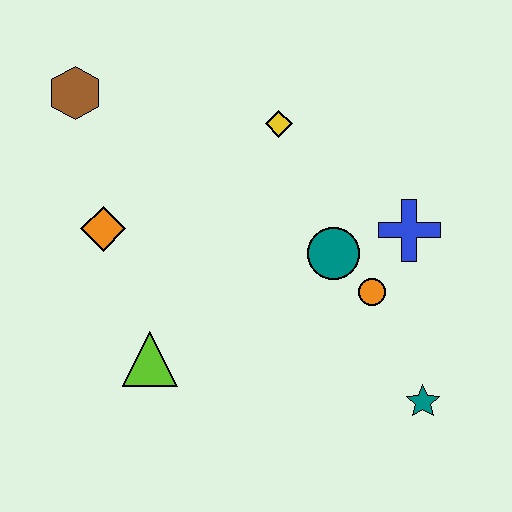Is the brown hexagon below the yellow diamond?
No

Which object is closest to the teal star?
The orange circle is closest to the teal star.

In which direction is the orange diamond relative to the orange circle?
The orange diamond is to the left of the orange circle.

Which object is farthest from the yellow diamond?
The teal star is farthest from the yellow diamond.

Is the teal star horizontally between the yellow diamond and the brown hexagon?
No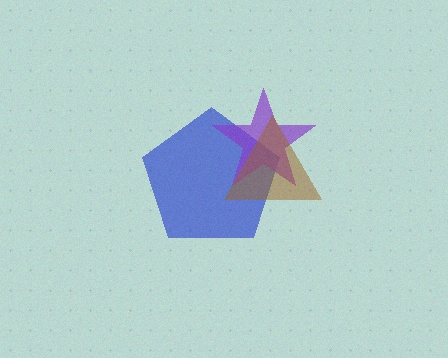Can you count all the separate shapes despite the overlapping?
Yes, there are 3 separate shapes.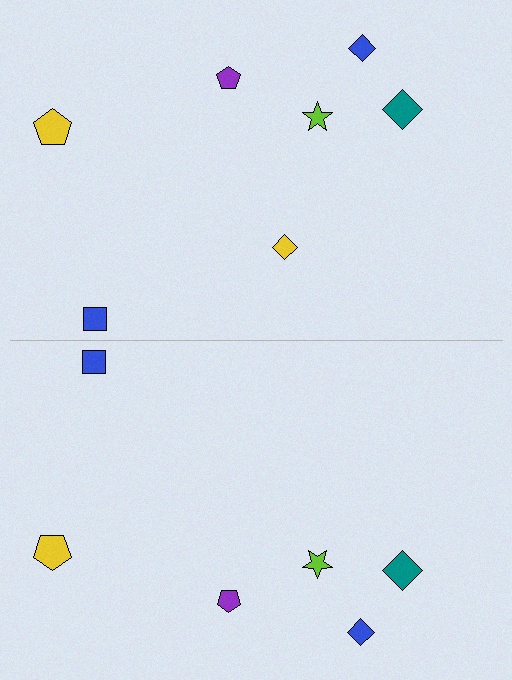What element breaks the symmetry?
A yellow diamond is missing from the bottom side.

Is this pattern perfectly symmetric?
No, the pattern is not perfectly symmetric. A yellow diamond is missing from the bottom side.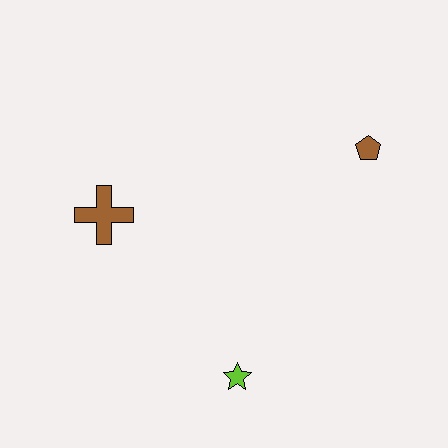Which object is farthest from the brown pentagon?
The brown cross is farthest from the brown pentagon.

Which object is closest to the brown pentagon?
The lime star is closest to the brown pentagon.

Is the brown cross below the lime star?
No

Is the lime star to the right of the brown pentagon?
No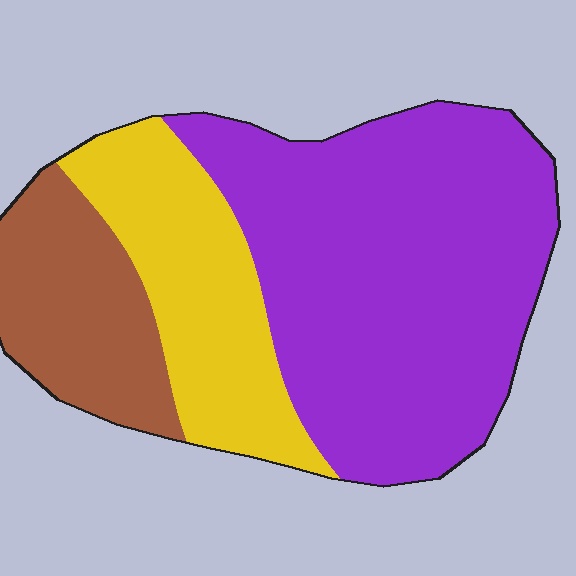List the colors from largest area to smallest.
From largest to smallest: purple, yellow, brown.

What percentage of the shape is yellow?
Yellow takes up less than a quarter of the shape.